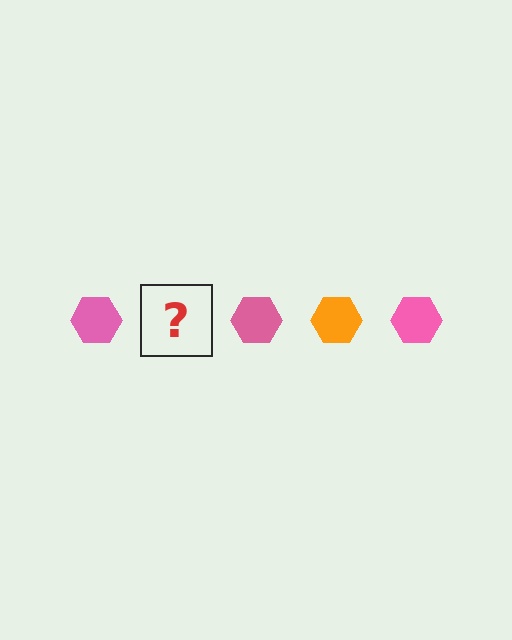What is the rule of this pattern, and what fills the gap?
The rule is that the pattern cycles through pink, orange hexagons. The gap should be filled with an orange hexagon.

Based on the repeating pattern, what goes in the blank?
The blank should be an orange hexagon.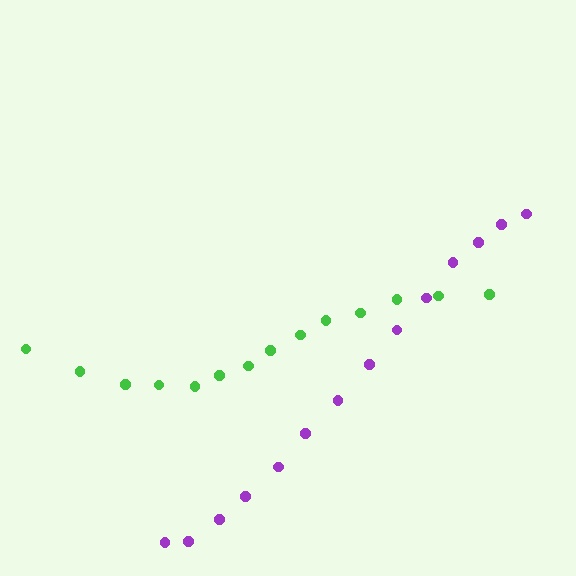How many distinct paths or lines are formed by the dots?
There are 2 distinct paths.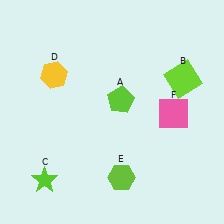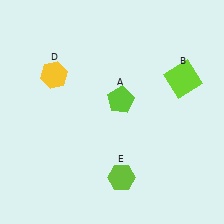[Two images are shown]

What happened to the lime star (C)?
The lime star (C) was removed in Image 2. It was in the bottom-left area of Image 1.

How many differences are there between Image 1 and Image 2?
There are 2 differences between the two images.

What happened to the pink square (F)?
The pink square (F) was removed in Image 2. It was in the bottom-right area of Image 1.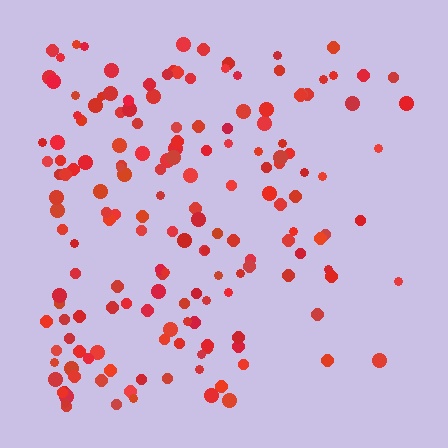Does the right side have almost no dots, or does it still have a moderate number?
Still a moderate number, just noticeably fewer than the left.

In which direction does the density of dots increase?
From right to left, with the left side densest.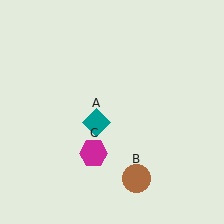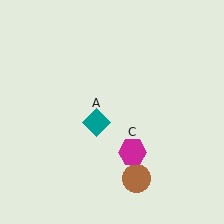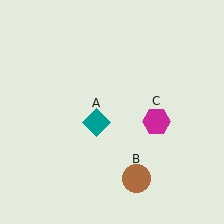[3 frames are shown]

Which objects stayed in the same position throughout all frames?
Teal diamond (object A) and brown circle (object B) remained stationary.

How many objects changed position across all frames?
1 object changed position: magenta hexagon (object C).